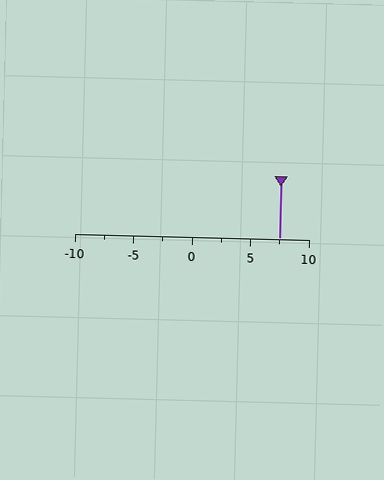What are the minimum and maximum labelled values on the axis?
The axis runs from -10 to 10.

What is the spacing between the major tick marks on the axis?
The major ticks are spaced 5 apart.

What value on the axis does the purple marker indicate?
The marker indicates approximately 7.5.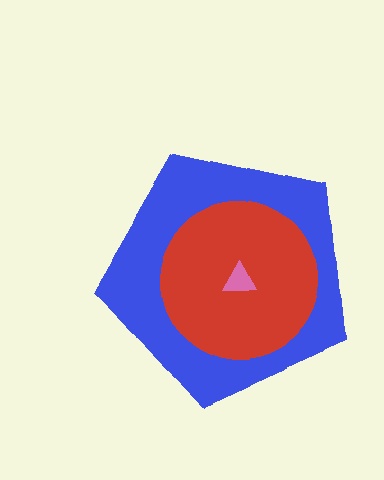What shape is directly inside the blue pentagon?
The red circle.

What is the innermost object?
The pink triangle.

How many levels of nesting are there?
3.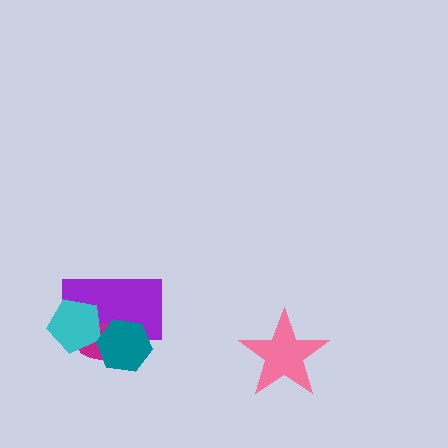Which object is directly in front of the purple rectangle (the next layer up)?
The magenta ellipse is directly in front of the purple rectangle.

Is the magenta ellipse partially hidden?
Yes, it is partially covered by another shape.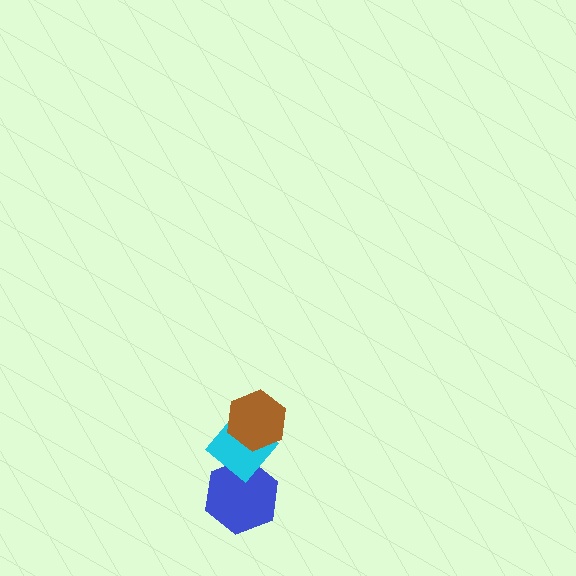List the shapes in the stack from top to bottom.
From top to bottom: the brown hexagon, the cyan diamond, the blue hexagon.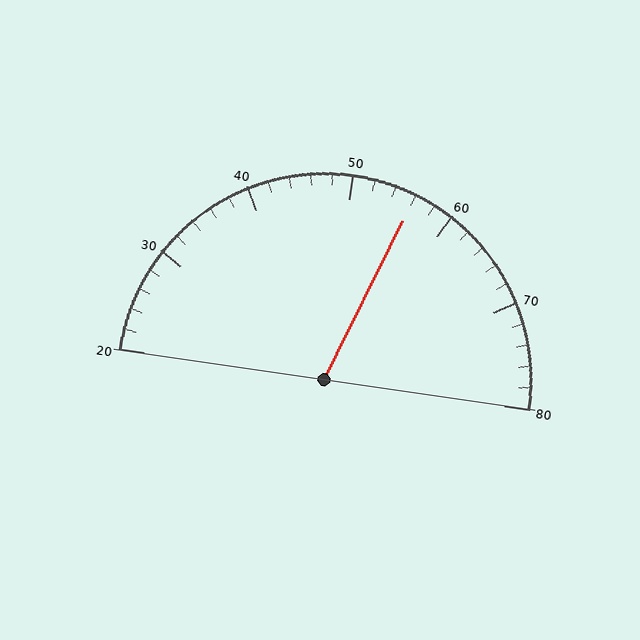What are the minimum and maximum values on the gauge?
The gauge ranges from 20 to 80.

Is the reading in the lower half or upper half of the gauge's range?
The reading is in the upper half of the range (20 to 80).